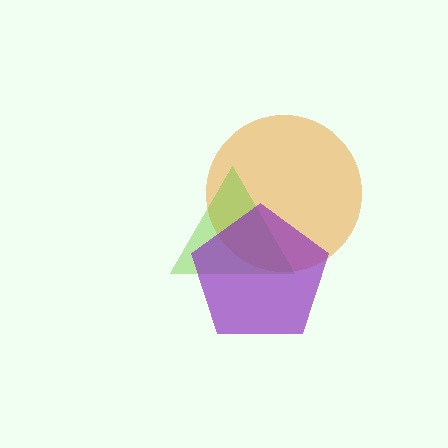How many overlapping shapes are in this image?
There are 3 overlapping shapes in the image.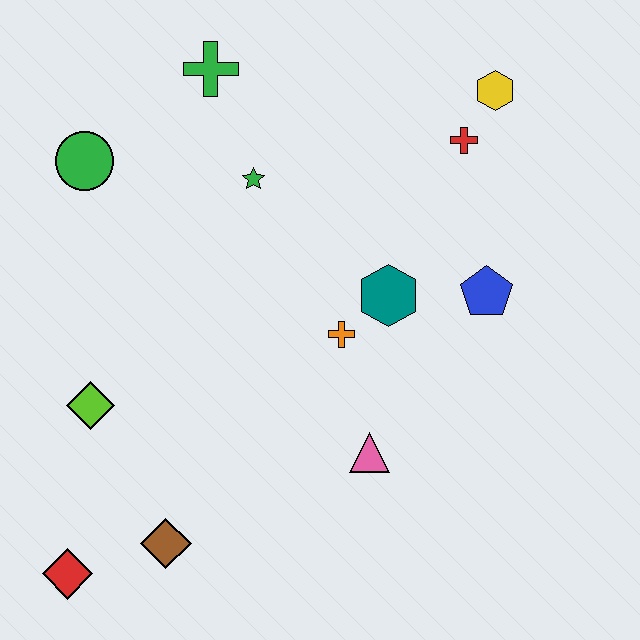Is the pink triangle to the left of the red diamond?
No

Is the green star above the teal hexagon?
Yes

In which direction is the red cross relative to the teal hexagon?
The red cross is above the teal hexagon.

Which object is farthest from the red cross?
The red diamond is farthest from the red cross.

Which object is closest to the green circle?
The green cross is closest to the green circle.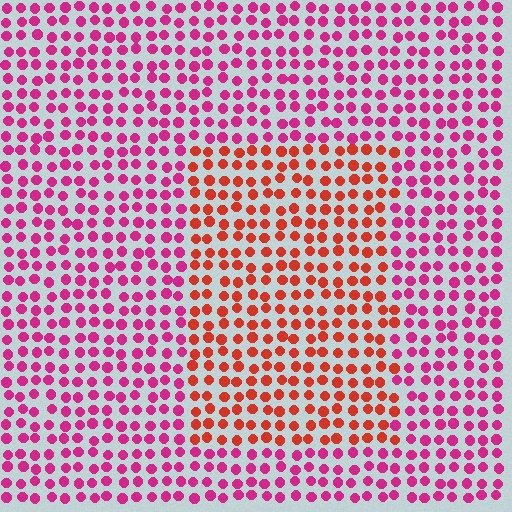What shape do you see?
I see a rectangle.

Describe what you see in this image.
The image is filled with small magenta elements in a uniform arrangement. A rectangle-shaped region is visible where the elements are tinted to a slightly different hue, forming a subtle color boundary.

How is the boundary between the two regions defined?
The boundary is defined purely by a slight shift in hue (about 40 degrees). Spacing, size, and orientation are identical on both sides.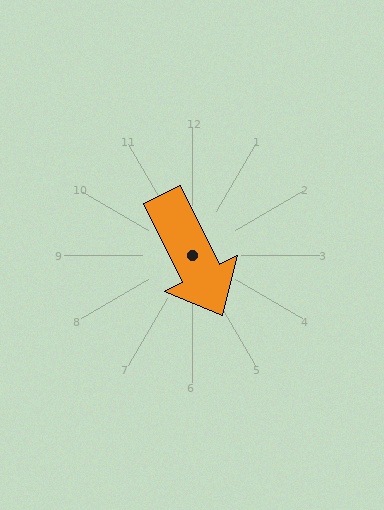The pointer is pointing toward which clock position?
Roughly 5 o'clock.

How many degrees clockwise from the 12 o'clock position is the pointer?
Approximately 154 degrees.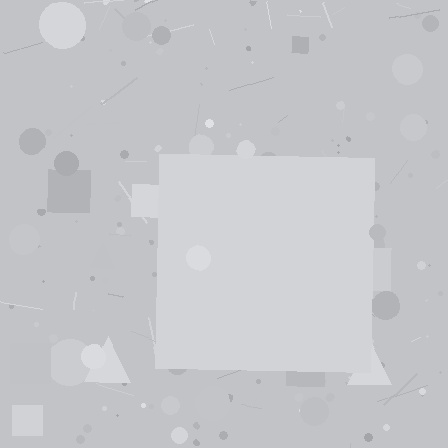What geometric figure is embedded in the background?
A square is embedded in the background.